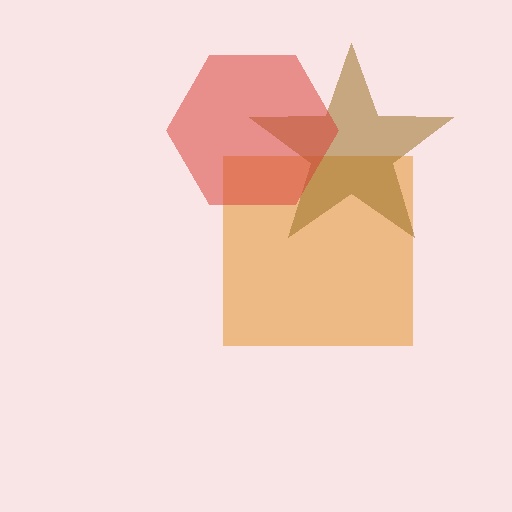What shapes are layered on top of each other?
The layered shapes are: an orange square, a brown star, a red hexagon.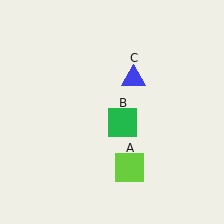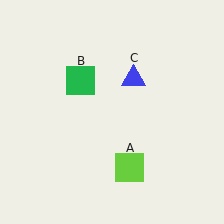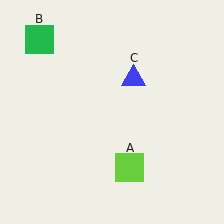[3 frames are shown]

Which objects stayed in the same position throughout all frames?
Lime square (object A) and blue triangle (object C) remained stationary.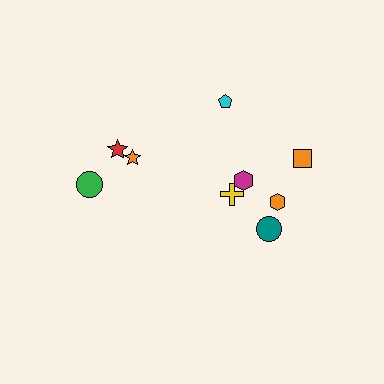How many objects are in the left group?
There are 3 objects.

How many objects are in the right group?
There are 6 objects.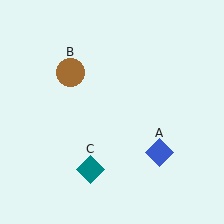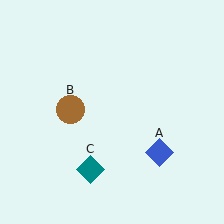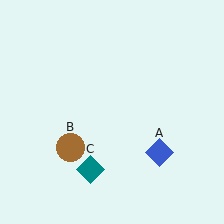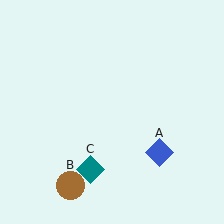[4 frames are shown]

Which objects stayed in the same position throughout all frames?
Blue diamond (object A) and teal diamond (object C) remained stationary.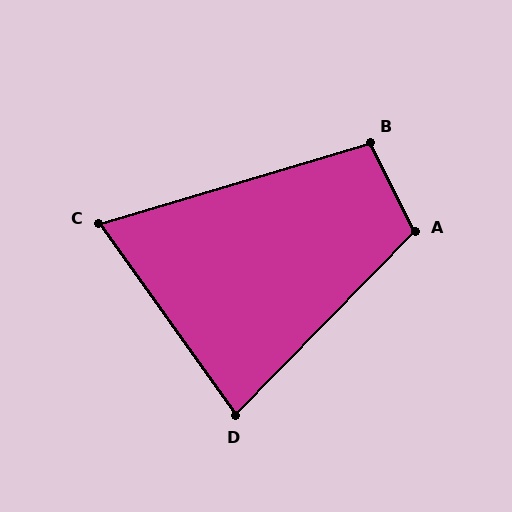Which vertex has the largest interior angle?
A, at approximately 109 degrees.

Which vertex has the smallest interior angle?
C, at approximately 71 degrees.